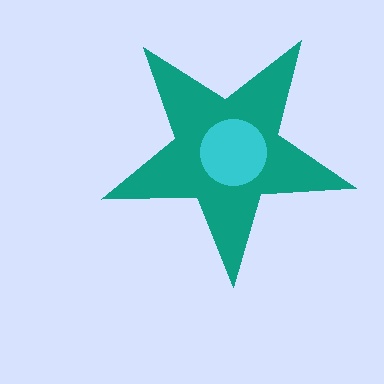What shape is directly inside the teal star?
The cyan circle.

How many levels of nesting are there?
2.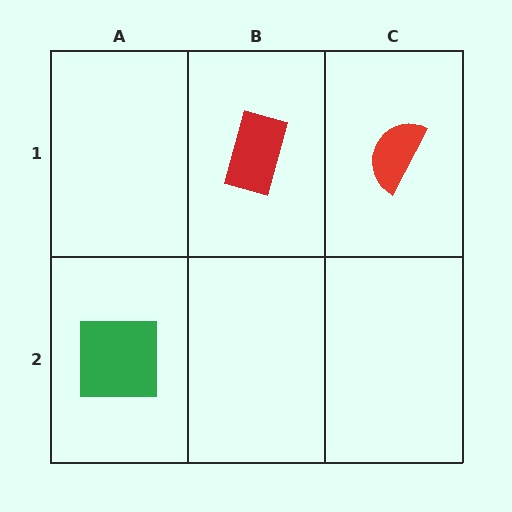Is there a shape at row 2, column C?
No, that cell is empty.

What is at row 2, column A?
A green square.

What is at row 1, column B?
A red rectangle.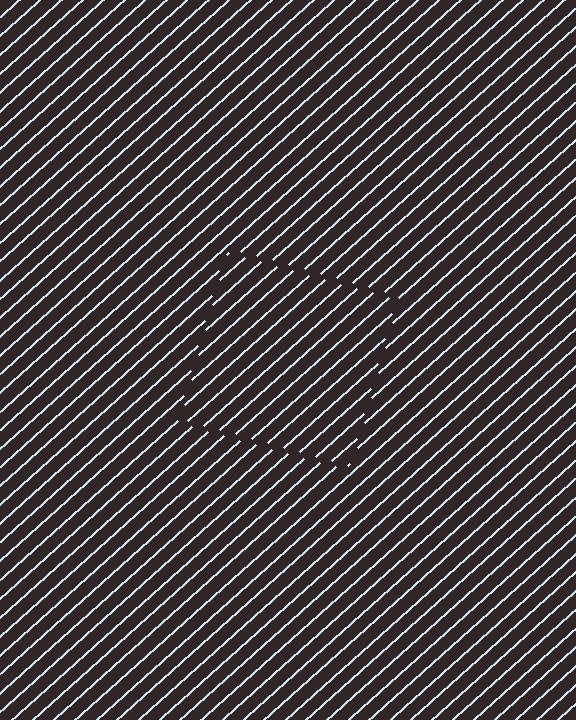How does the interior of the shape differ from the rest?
The interior of the shape contains the same grating, shifted by half a period — the contour is defined by the phase discontinuity where line-ends from the inner and outer gratings abut.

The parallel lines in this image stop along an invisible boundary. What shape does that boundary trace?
An illusory square. The interior of the shape contains the same grating, shifted by half a period — the contour is defined by the phase discontinuity where line-ends from the inner and outer gratings abut.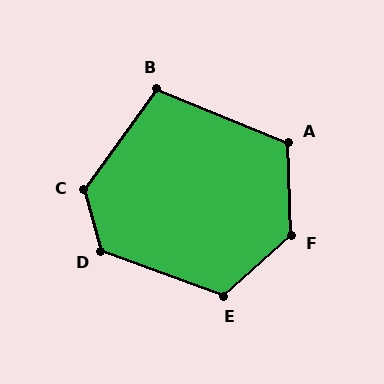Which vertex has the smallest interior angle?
B, at approximately 104 degrees.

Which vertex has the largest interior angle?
F, at approximately 130 degrees.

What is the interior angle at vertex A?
Approximately 114 degrees (obtuse).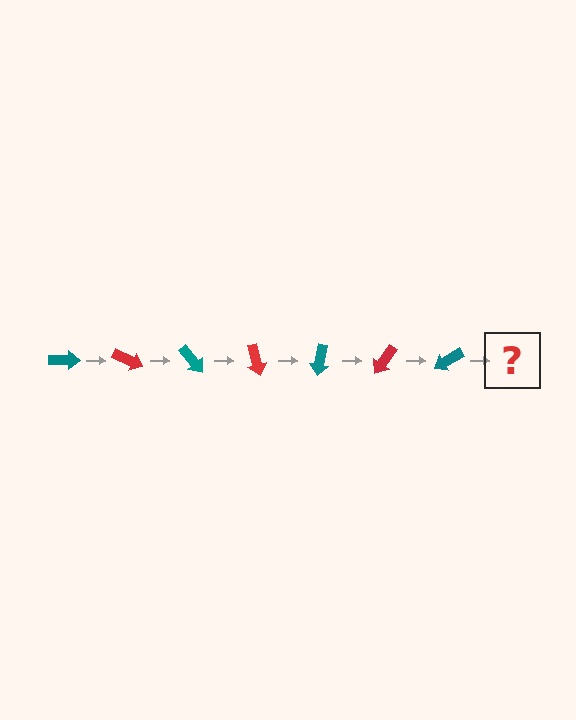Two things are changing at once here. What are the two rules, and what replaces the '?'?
The two rules are that it rotates 25 degrees each step and the color cycles through teal and red. The '?' should be a red arrow, rotated 175 degrees from the start.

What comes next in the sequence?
The next element should be a red arrow, rotated 175 degrees from the start.